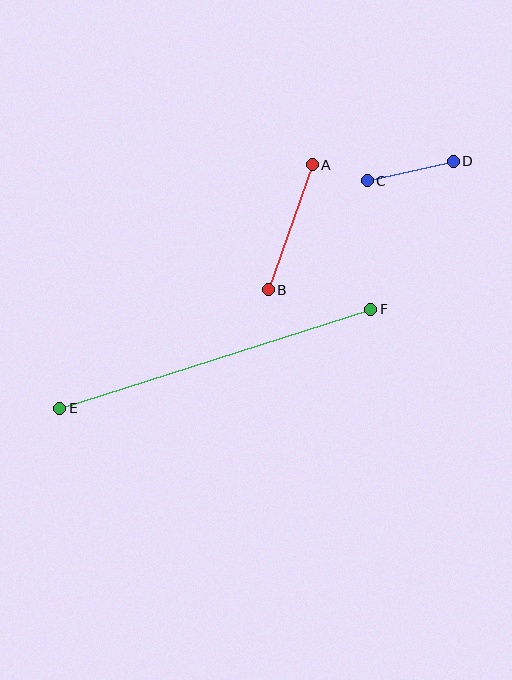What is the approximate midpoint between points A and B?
The midpoint is at approximately (290, 227) pixels.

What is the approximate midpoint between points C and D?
The midpoint is at approximately (410, 171) pixels.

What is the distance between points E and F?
The distance is approximately 326 pixels.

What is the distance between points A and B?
The distance is approximately 133 pixels.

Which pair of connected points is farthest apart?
Points E and F are farthest apart.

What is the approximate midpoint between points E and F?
The midpoint is at approximately (215, 359) pixels.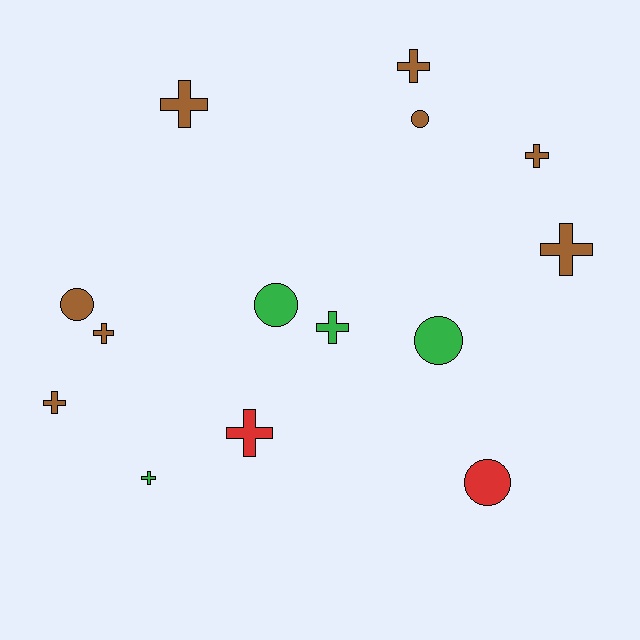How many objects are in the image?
There are 14 objects.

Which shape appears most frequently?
Cross, with 9 objects.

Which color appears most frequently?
Brown, with 8 objects.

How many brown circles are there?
There are 2 brown circles.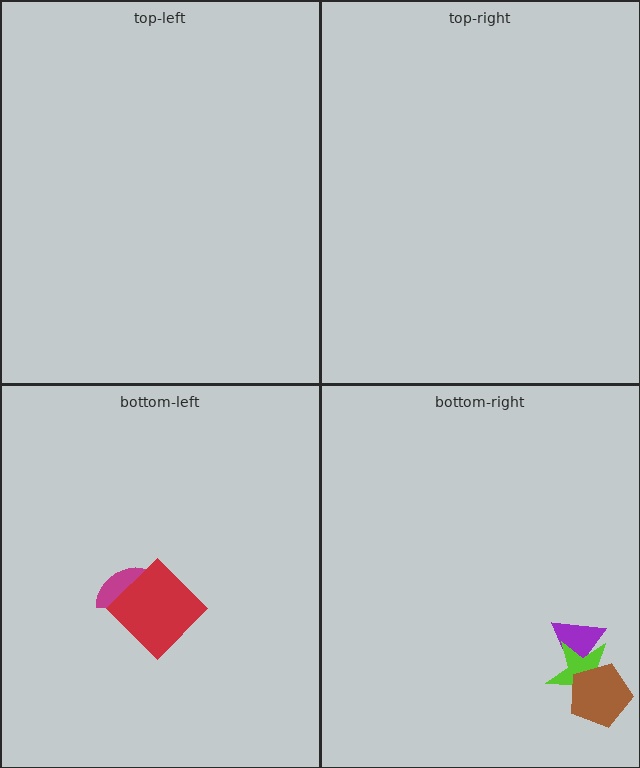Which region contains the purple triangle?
The bottom-right region.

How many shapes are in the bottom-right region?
3.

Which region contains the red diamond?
The bottom-left region.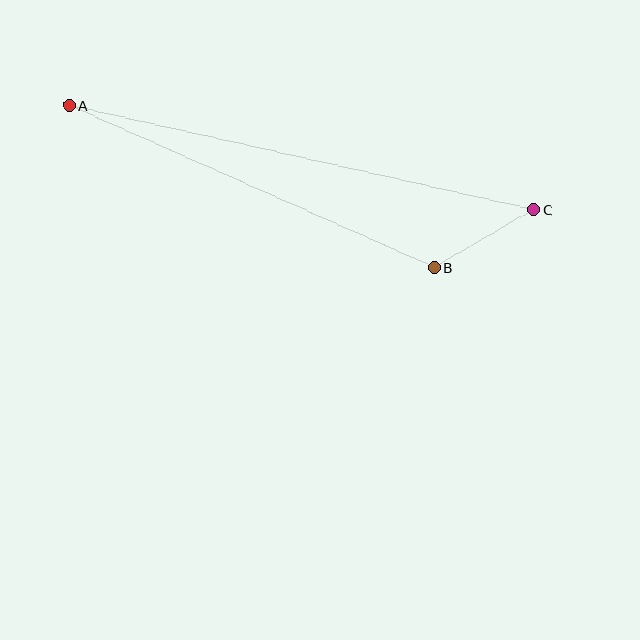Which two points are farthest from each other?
Points A and C are farthest from each other.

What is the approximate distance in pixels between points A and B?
The distance between A and B is approximately 399 pixels.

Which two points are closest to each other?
Points B and C are closest to each other.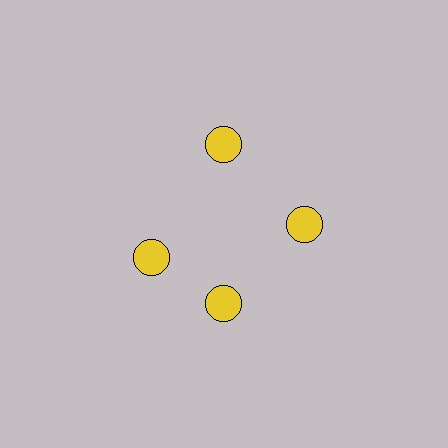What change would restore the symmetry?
The symmetry would be restored by rotating it back into even spacing with its neighbors so that all 4 circles sit at equal angles and equal distance from the center.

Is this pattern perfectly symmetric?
No. The 4 yellow circles are arranged in a ring, but one element near the 9 o'clock position is rotated out of alignment along the ring, breaking the 4-fold rotational symmetry.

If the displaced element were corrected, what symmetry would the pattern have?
It would have 4-fold rotational symmetry — the pattern would map onto itself every 90 degrees.